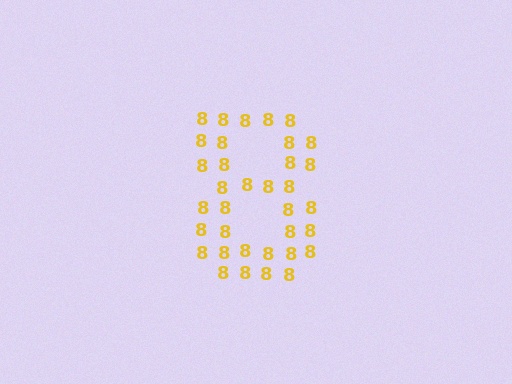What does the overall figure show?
The overall figure shows the digit 8.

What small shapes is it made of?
It is made of small digit 8's.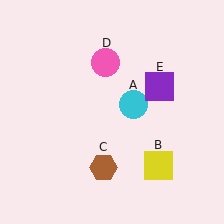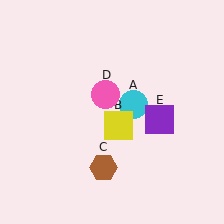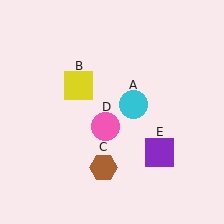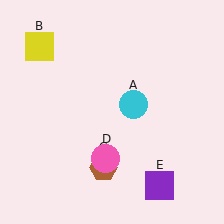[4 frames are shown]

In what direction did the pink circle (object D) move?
The pink circle (object D) moved down.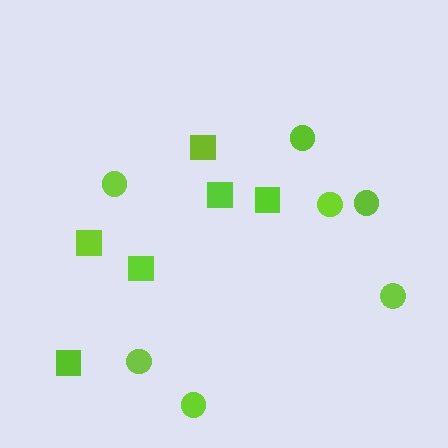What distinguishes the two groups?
There are 2 groups: one group of squares (6) and one group of circles (7).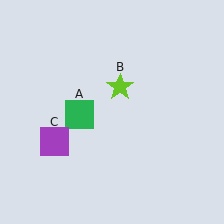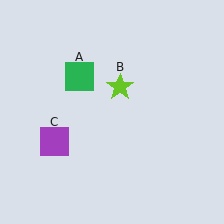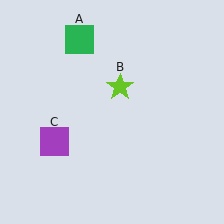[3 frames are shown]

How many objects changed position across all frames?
1 object changed position: green square (object A).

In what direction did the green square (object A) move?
The green square (object A) moved up.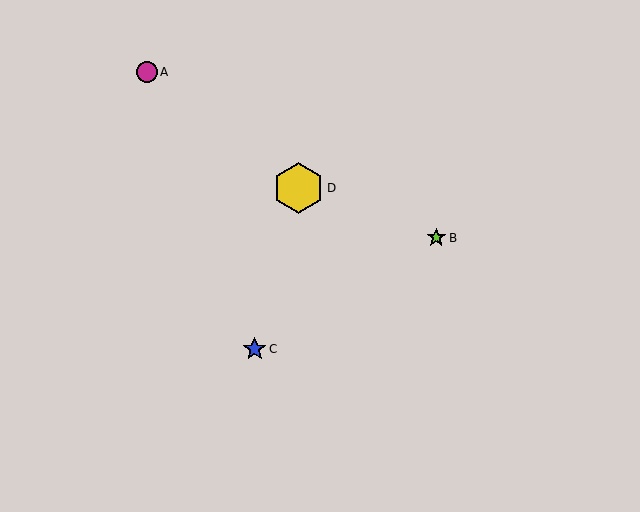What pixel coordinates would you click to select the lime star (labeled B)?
Click at (436, 238) to select the lime star B.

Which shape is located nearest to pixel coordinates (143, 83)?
The magenta circle (labeled A) at (147, 72) is nearest to that location.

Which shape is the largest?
The yellow hexagon (labeled D) is the largest.